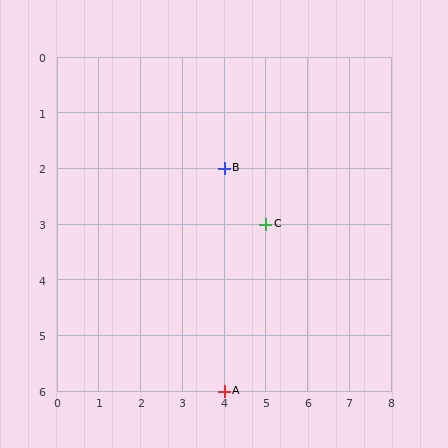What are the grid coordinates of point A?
Point A is at grid coordinates (4, 6).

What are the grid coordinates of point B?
Point B is at grid coordinates (4, 2).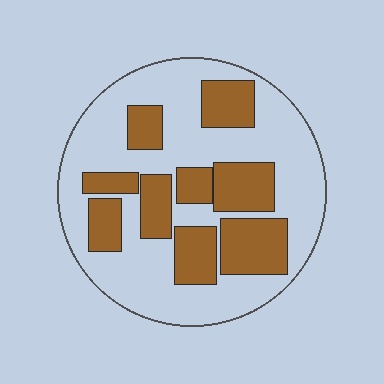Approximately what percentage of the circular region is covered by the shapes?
Approximately 35%.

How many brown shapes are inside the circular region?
9.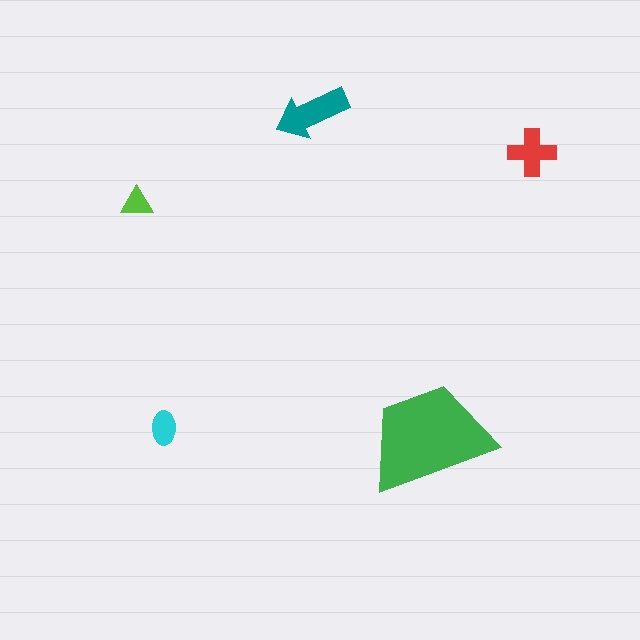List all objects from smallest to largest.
The lime triangle, the cyan ellipse, the red cross, the teal arrow, the green trapezoid.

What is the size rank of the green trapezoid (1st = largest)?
1st.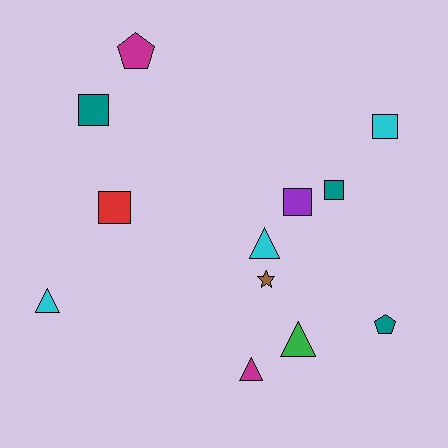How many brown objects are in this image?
There is 1 brown object.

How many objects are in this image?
There are 12 objects.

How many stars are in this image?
There is 1 star.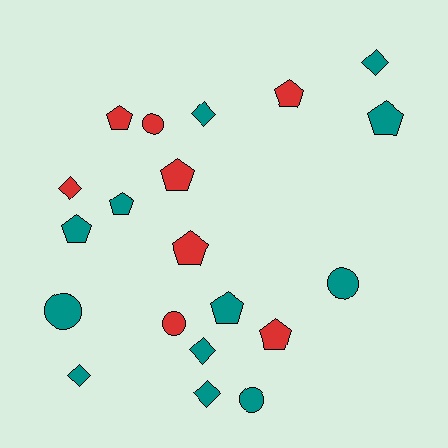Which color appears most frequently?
Teal, with 12 objects.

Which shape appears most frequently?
Pentagon, with 9 objects.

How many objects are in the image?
There are 20 objects.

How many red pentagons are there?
There are 5 red pentagons.